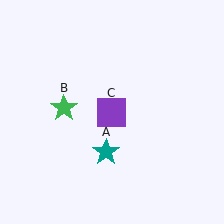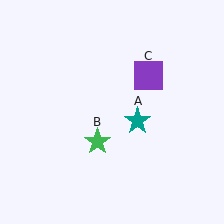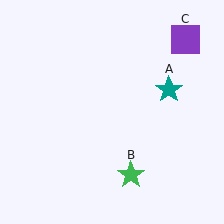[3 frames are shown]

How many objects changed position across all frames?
3 objects changed position: teal star (object A), green star (object B), purple square (object C).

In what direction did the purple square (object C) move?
The purple square (object C) moved up and to the right.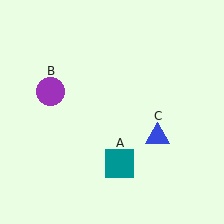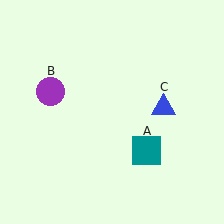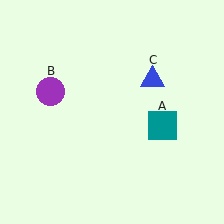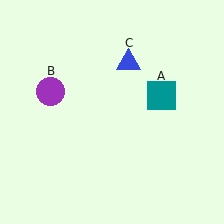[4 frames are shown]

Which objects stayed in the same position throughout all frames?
Purple circle (object B) remained stationary.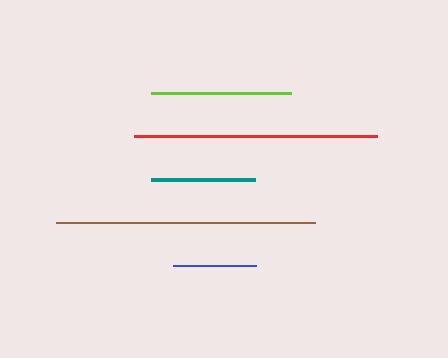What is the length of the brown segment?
The brown segment is approximately 259 pixels long.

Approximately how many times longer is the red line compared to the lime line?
The red line is approximately 1.7 times the length of the lime line.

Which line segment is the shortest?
The blue line is the shortest at approximately 84 pixels.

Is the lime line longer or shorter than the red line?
The red line is longer than the lime line.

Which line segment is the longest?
The brown line is the longest at approximately 259 pixels.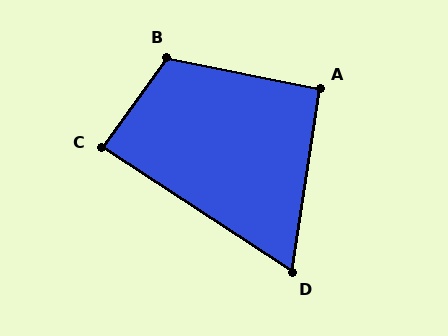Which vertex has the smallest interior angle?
D, at approximately 65 degrees.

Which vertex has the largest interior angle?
B, at approximately 115 degrees.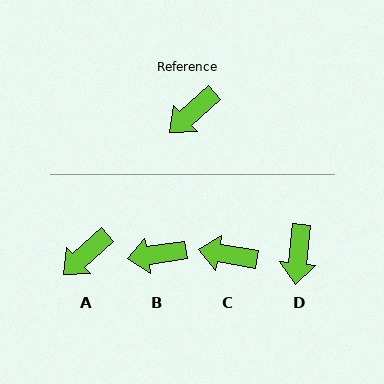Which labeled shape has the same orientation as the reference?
A.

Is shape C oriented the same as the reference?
No, it is off by about 51 degrees.